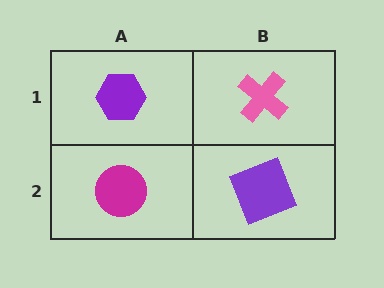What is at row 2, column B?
A purple square.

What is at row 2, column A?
A magenta circle.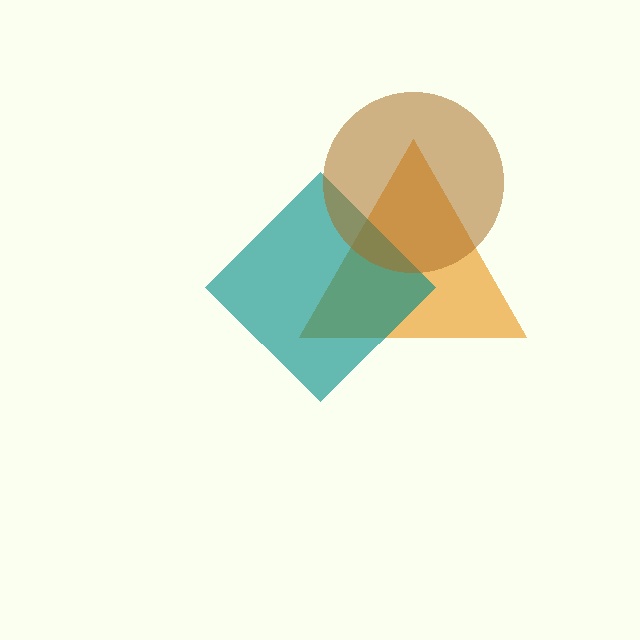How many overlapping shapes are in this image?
There are 3 overlapping shapes in the image.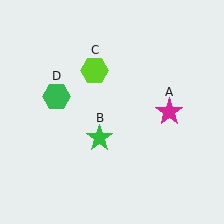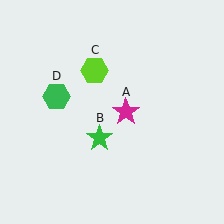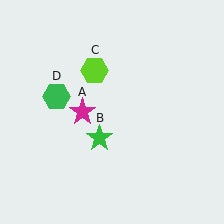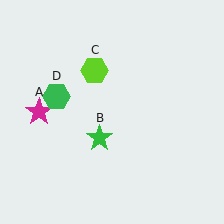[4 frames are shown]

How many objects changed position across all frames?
1 object changed position: magenta star (object A).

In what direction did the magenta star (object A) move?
The magenta star (object A) moved left.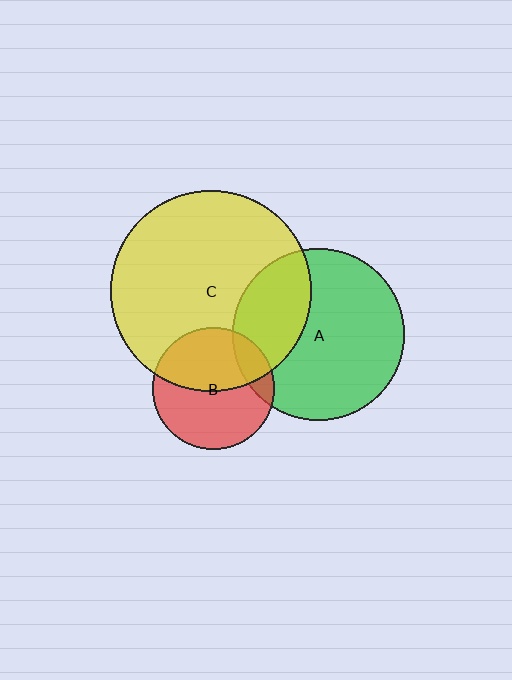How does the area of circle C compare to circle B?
Approximately 2.7 times.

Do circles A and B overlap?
Yes.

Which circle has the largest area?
Circle C (yellow).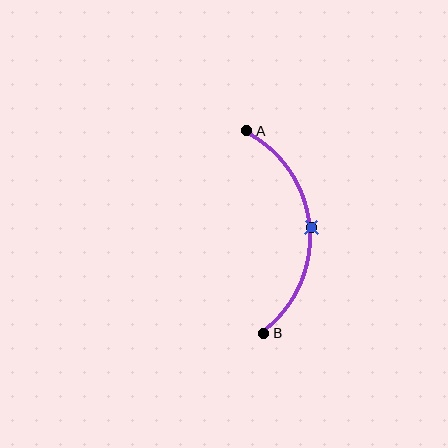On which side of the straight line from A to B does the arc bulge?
The arc bulges to the right of the straight line connecting A and B.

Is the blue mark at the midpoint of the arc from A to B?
Yes. The blue mark lies on the arc at equal arc-length from both A and B — it is the arc midpoint.